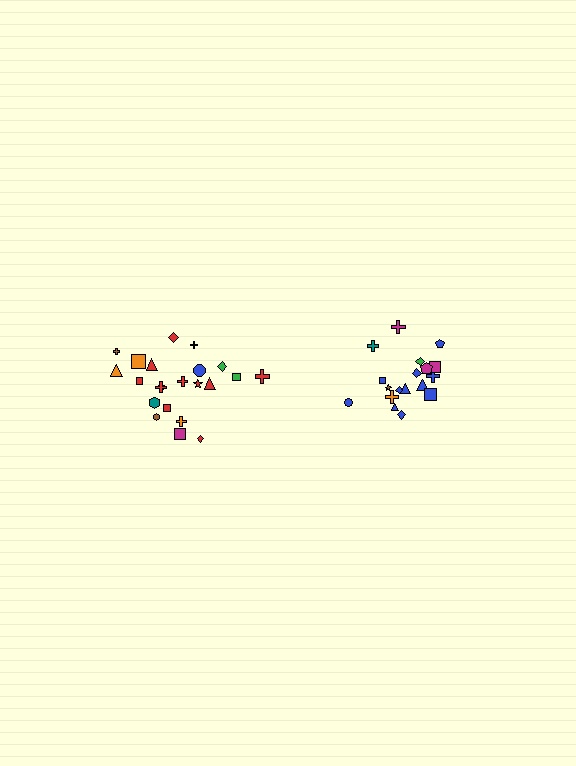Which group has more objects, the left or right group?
The left group.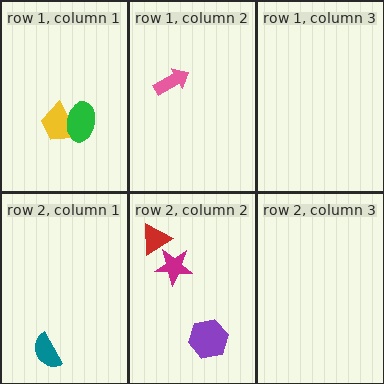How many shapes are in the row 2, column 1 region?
1.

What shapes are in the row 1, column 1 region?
The yellow trapezoid, the green ellipse.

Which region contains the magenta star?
The row 2, column 2 region.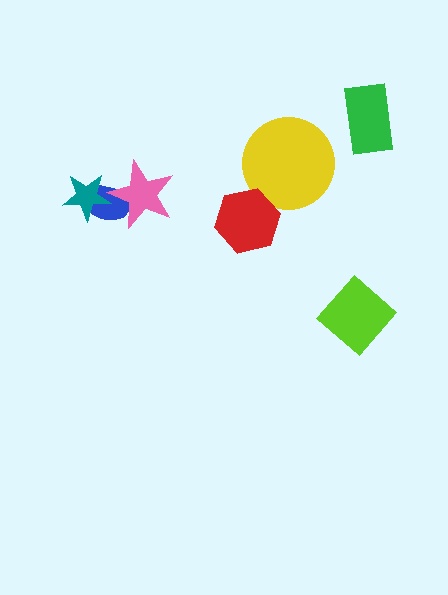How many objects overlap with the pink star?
2 objects overlap with the pink star.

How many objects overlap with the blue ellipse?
2 objects overlap with the blue ellipse.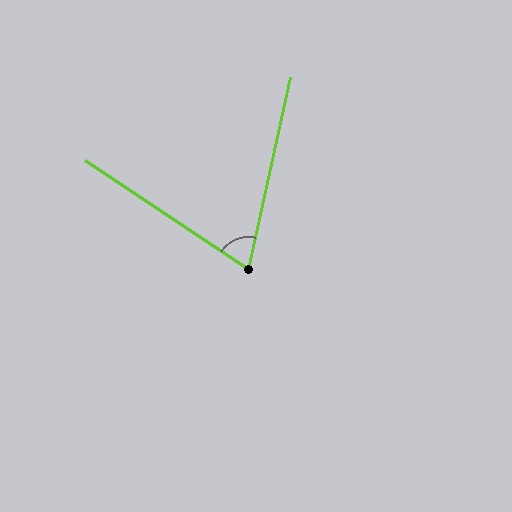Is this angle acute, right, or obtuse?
It is acute.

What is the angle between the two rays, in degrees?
Approximately 69 degrees.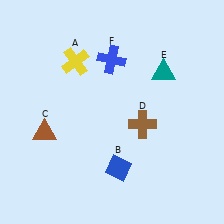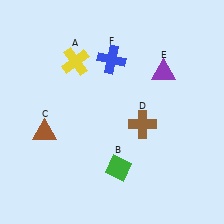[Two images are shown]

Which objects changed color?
B changed from blue to green. E changed from teal to purple.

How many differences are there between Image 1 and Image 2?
There are 2 differences between the two images.